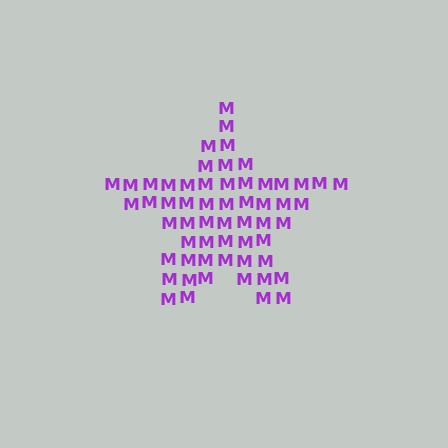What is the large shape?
The large shape is a star.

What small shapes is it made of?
It is made of small letter M's.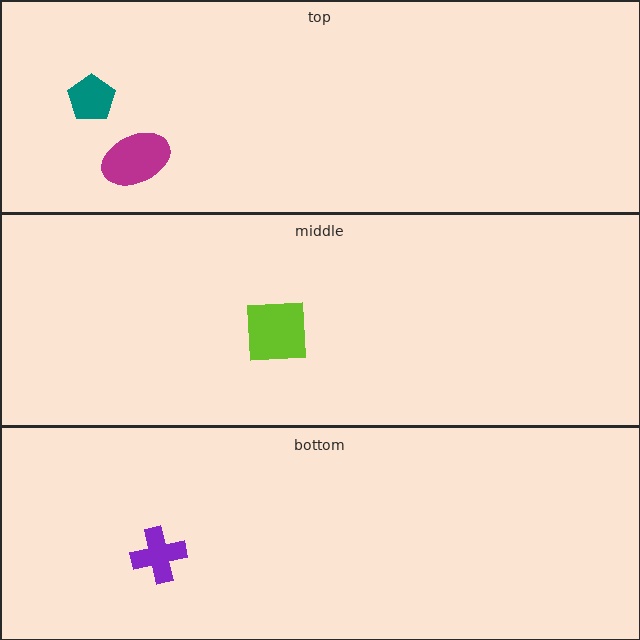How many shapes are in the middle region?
1.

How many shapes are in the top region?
2.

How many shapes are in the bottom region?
1.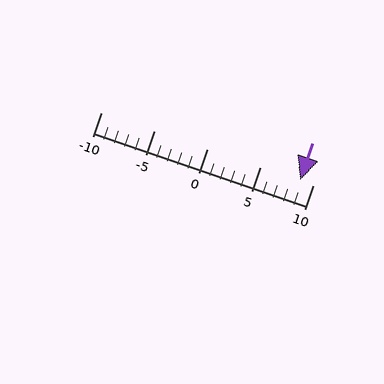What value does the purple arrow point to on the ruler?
The purple arrow points to approximately 9.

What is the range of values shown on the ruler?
The ruler shows values from -10 to 10.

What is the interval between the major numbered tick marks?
The major tick marks are spaced 5 units apart.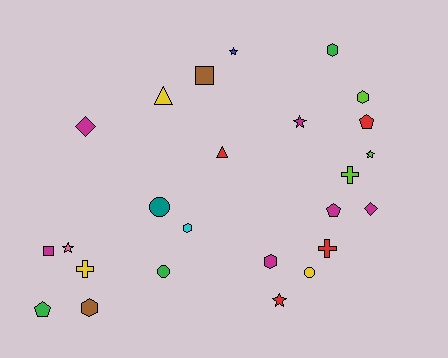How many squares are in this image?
There are 2 squares.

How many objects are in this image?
There are 25 objects.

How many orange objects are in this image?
There are no orange objects.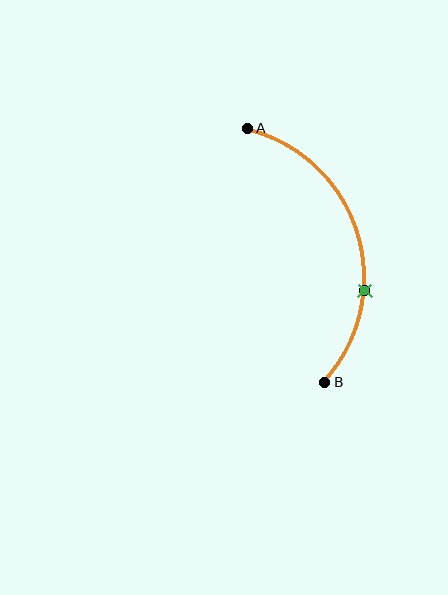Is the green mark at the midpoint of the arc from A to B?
No. The green mark lies on the arc but is closer to endpoint B. The arc midpoint would be at the point on the curve equidistant along the arc from both A and B.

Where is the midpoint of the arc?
The arc midpoint is the point on the curve farthest from the straight line joining A and B. It sits to the right of that line.